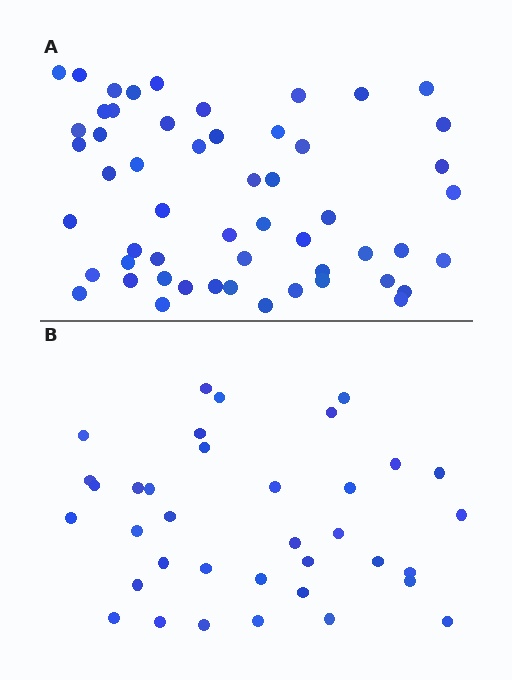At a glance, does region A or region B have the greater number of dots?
Region A (the top region) has more dots.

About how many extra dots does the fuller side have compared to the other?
Region A has approximately 20 more dots than region B.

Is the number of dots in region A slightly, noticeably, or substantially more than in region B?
Region A has substantially more. The ratio is roughly 1.5 to 1.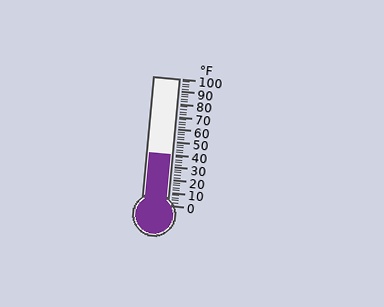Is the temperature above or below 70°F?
The temperature is below 70°F.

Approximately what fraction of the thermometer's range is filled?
The thermometer is filled to approximately 40% of its range.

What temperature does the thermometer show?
The thermometer shows approximately 40°F.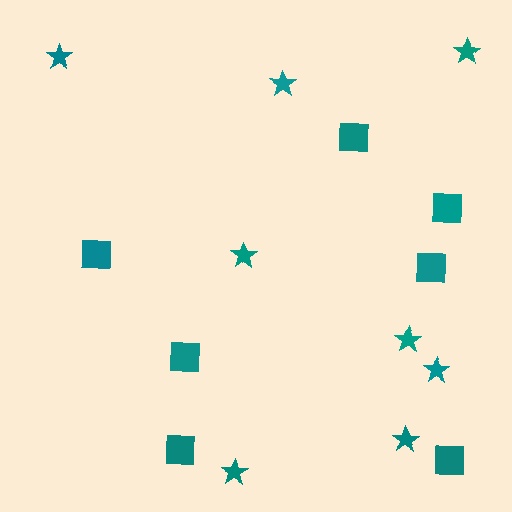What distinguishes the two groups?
There are 2 groups: one group of stars (8) and one group of squares (7).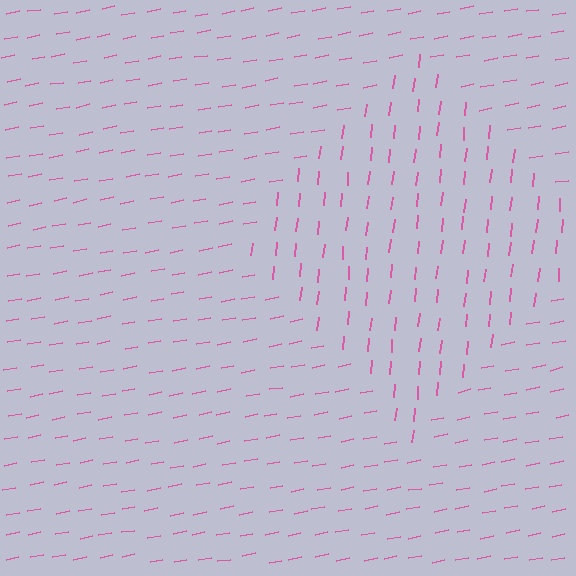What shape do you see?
I see a diamond.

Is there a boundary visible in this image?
Yes, there is a texture boundary formed by a change in line orientation.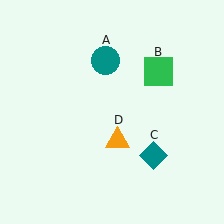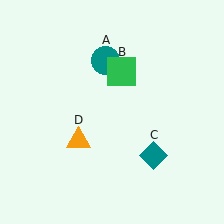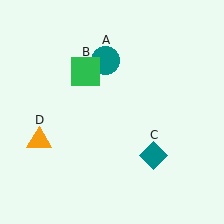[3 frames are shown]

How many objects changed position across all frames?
2 objects changed position: green square (object B), orange triangle (object D).